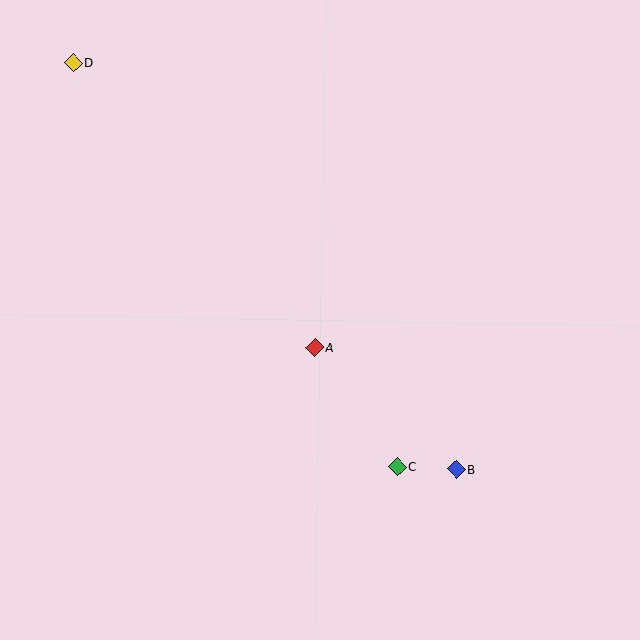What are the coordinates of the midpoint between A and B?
The midpoint between A and B is at (385, 408).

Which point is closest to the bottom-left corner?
Point A is closest to the bottom-left corner.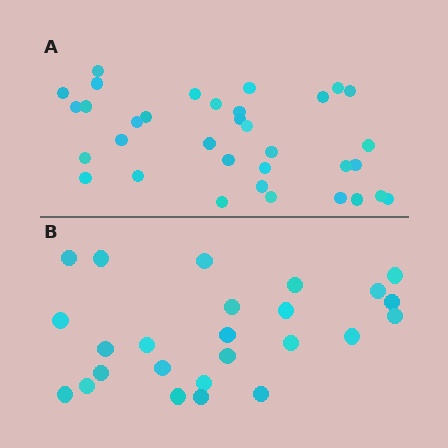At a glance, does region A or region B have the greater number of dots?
Region A (the top region) has more dots.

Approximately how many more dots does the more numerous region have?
Region A has roughly 8 or so more dots than region B.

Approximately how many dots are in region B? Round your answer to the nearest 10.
About 20 dots. (The exact count is 25, which rounds to 20.)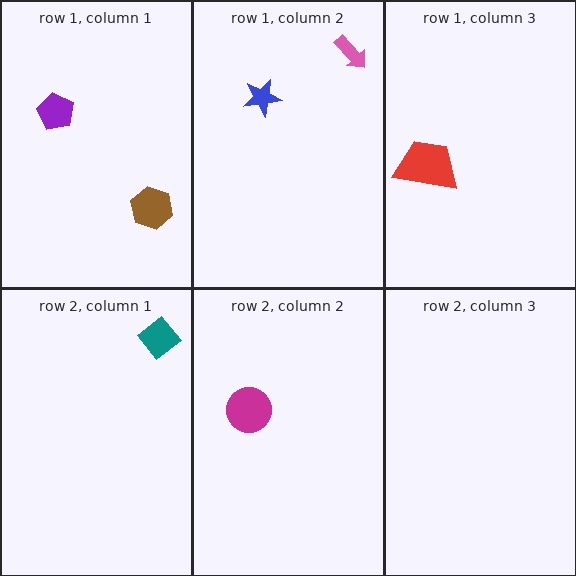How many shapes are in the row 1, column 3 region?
1.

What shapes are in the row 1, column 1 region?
The purple pentagon, the brown hexagon.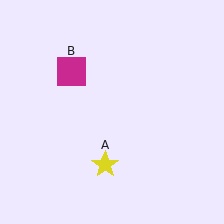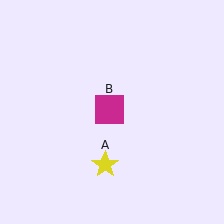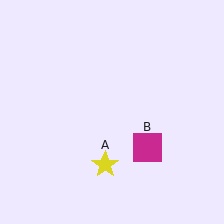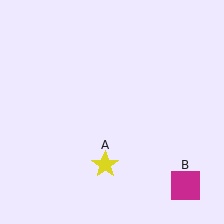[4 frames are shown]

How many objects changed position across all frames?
1 object changed position: magenta square (object B).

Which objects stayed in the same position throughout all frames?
Yellow star (object A) remained stationary.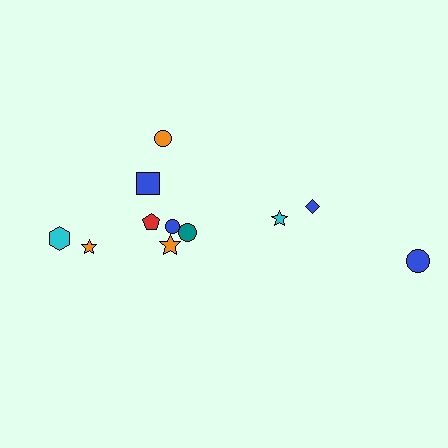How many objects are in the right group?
There are 3 objects.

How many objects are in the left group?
There are 8 objects.